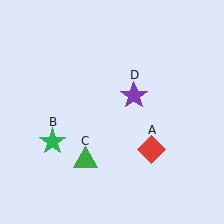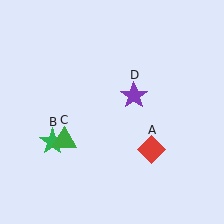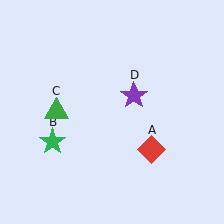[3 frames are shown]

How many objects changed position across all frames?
1 object changed position: green triangle (object C).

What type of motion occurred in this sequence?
The green triangle (object C) rotated clockwise around the center of the scene.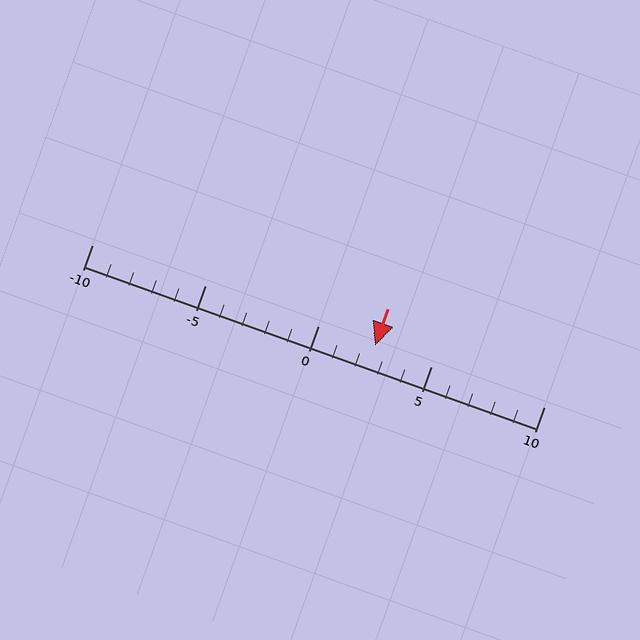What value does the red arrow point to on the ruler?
The red arrow points to approximately 2.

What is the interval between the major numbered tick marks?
The major tick marks are spaced 5 units apart.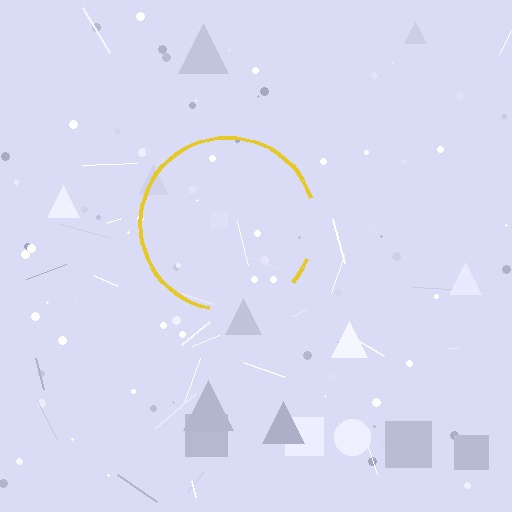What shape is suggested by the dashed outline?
The dashed outline suggests a circle.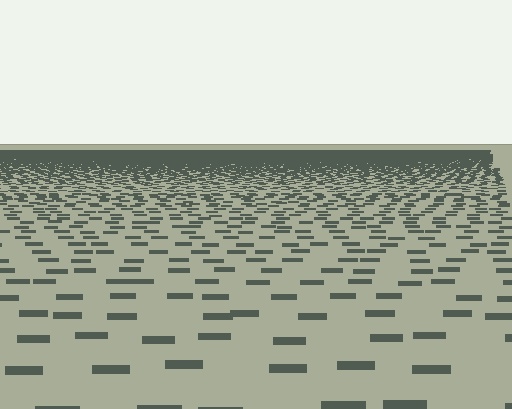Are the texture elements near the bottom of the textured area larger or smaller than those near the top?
Larger. Near the bottom, elements are closer to the viewer and appear at a bigger on-screen size.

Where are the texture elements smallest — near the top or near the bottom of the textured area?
Near the top.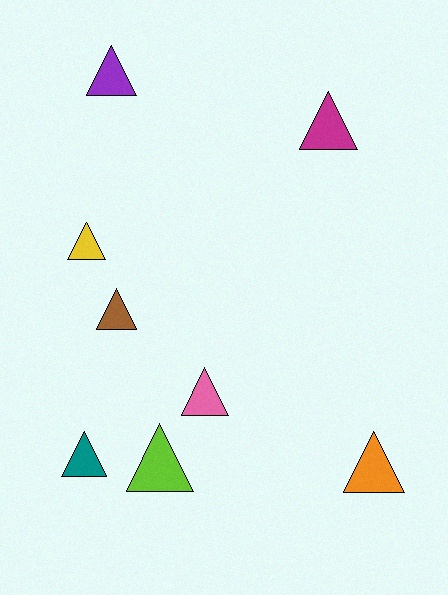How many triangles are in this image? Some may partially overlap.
There are 8 triangles.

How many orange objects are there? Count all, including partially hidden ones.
There is 1 orange object.